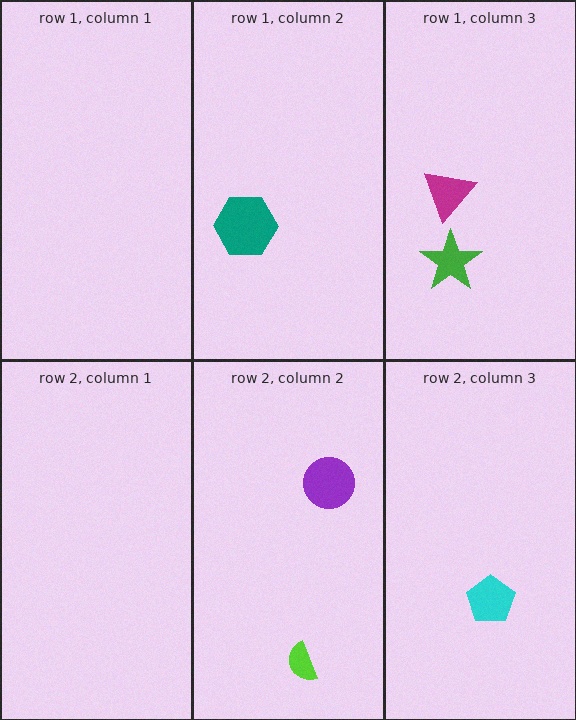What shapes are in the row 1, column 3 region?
The green star, the magenta triangle.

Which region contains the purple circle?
The row 2, column 2 region.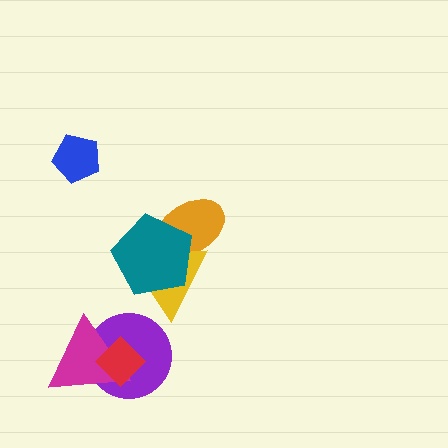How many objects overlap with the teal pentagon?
2 objects overlap with the teal pentagon.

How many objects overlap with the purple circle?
2 objects overlap with the purple circle.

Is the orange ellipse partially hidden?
Yes, it is partially covered by another shape.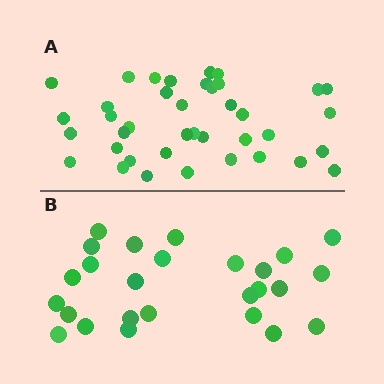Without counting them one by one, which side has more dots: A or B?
Region A (the top region) has more dots.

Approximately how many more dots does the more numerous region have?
Region A has approximately 15 more dots than region B.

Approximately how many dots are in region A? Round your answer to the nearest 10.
About 40 dots. (The exact count is 39, which rounds to 40.)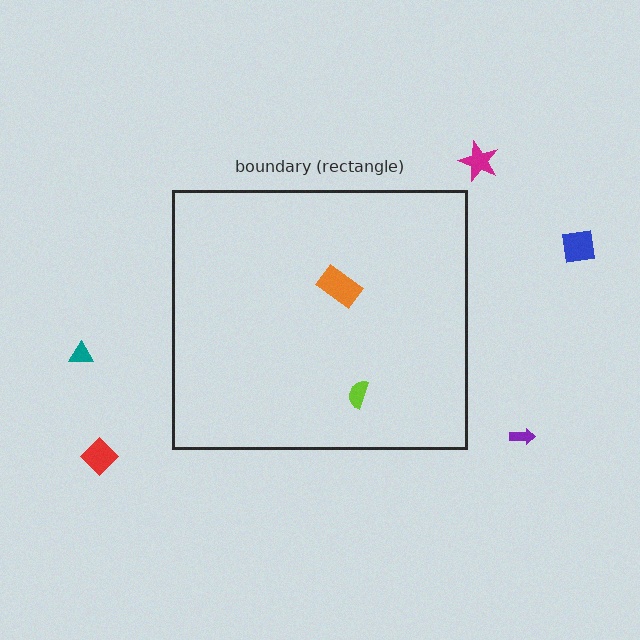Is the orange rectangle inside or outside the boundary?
Inside.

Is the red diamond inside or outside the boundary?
Outside.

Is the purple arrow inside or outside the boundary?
Outside.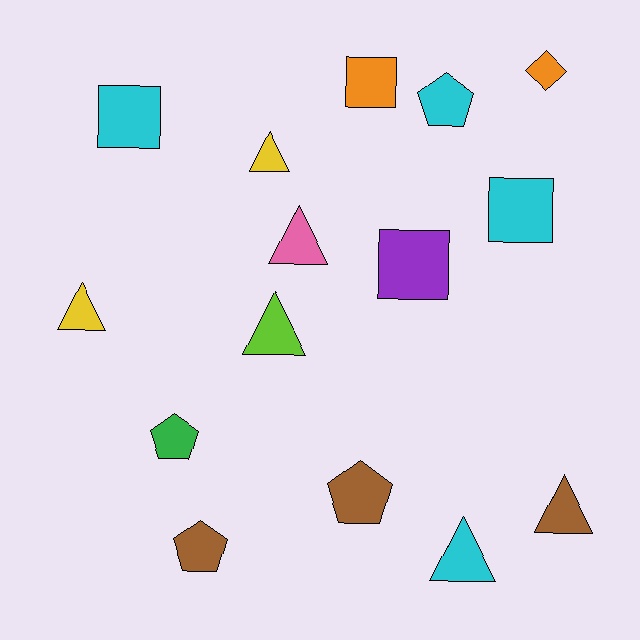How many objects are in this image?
There are 15 objects.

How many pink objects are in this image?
There is 1 pink object.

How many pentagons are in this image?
There are 4 pentagons.